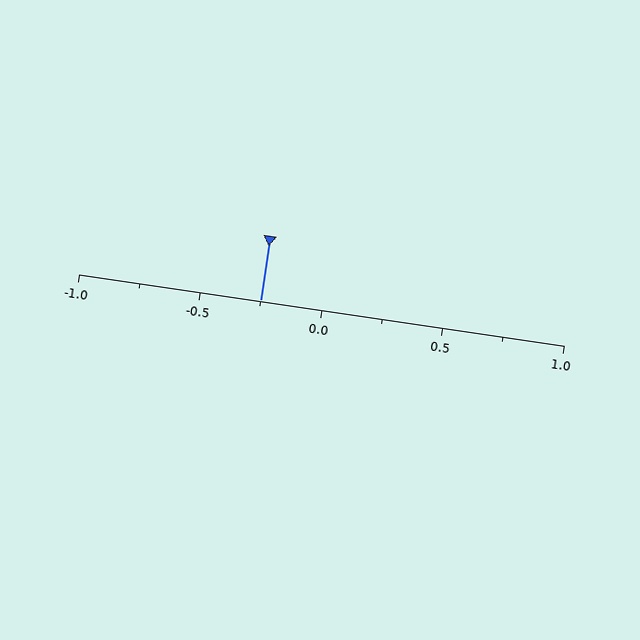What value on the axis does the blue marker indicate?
The marker indicates approximately -0.25.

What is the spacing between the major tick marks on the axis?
The major ticks are spaced 0.5 apart.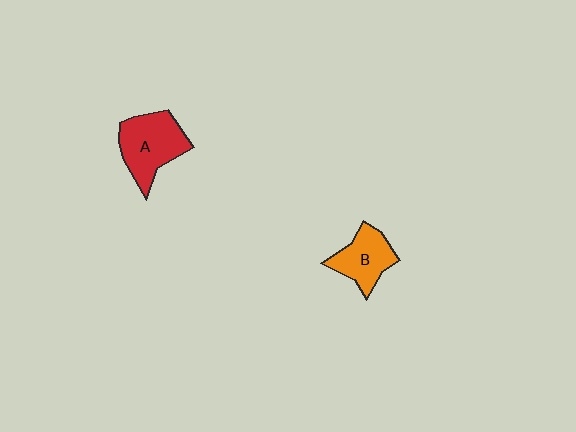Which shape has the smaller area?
Shape B (orange).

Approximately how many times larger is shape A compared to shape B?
Approximately 1.3 times.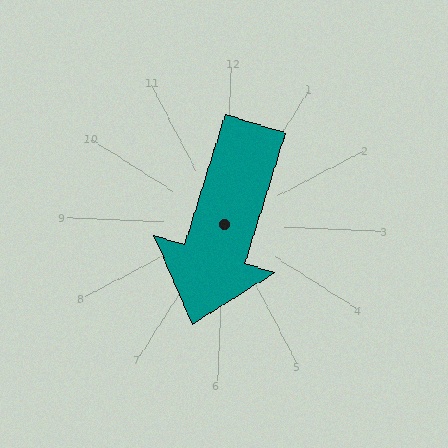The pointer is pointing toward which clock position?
Roughly 6 o'clock.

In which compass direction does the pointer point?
South.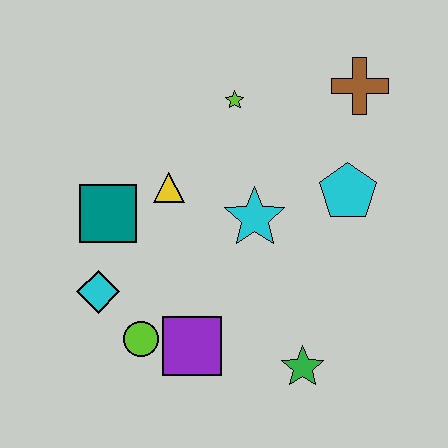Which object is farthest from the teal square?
The brown cross is farthest from the teal square.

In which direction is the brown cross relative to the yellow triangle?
The brown cross is to the right of the yellow triangle.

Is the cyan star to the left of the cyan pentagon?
Yes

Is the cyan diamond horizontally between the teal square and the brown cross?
No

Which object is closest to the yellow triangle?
The teal square is closest to the yellow triangle.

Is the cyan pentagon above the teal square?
Yes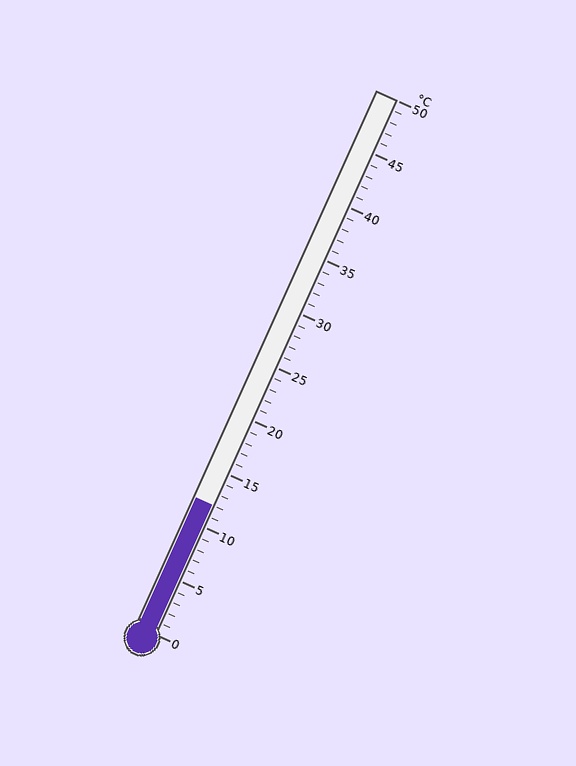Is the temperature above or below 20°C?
The temperature is below 20°C.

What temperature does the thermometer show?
The thermometer shows approximately 12°C.